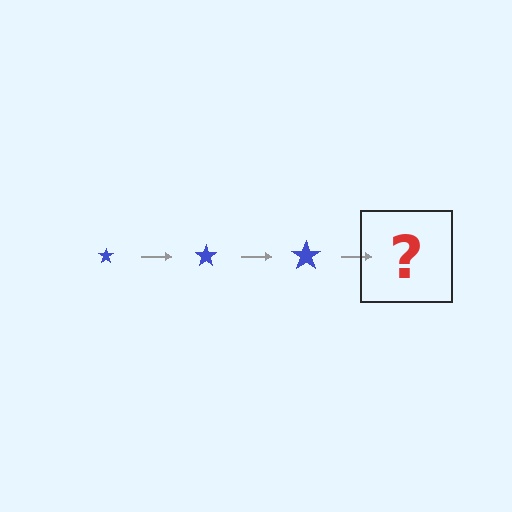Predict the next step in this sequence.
The next step is a blue star, larger than the previous one.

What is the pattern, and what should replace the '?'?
The pattern is that the star gets progressively larger each step. The '?' should be a blue star, larger than the previous one.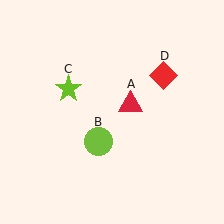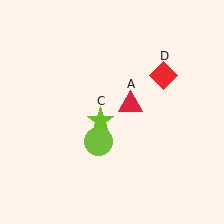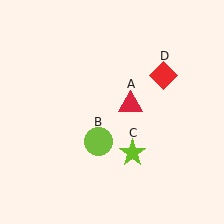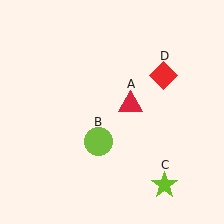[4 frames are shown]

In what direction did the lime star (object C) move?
The lime star (object C) moved down and to the right.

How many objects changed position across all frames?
1 object changed position: lime star (object C).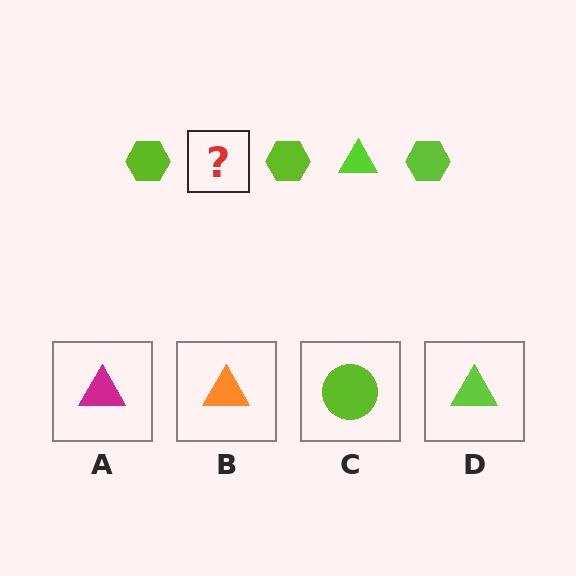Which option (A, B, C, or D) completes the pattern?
D.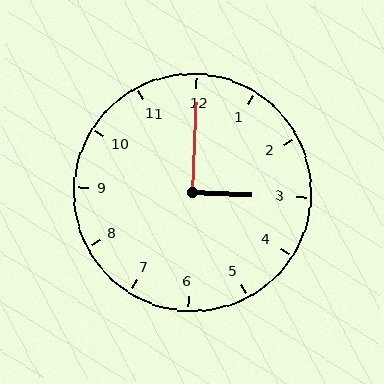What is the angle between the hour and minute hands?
Approximately 90 degrees.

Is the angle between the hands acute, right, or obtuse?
It is right.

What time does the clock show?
3:00.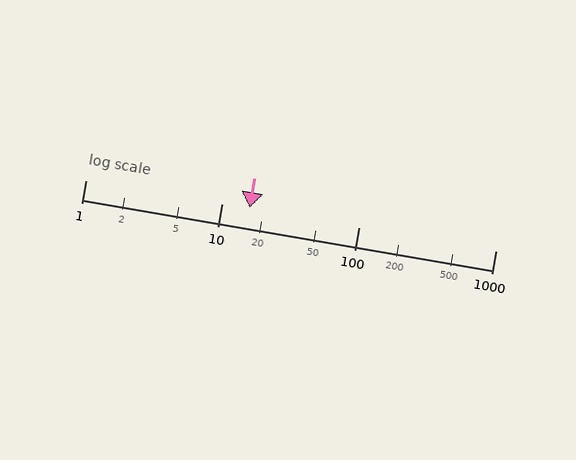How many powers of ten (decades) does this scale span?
The scale spans 3 decades, from 1 to 1000.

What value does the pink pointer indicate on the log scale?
The pointer indicates approximately 16.